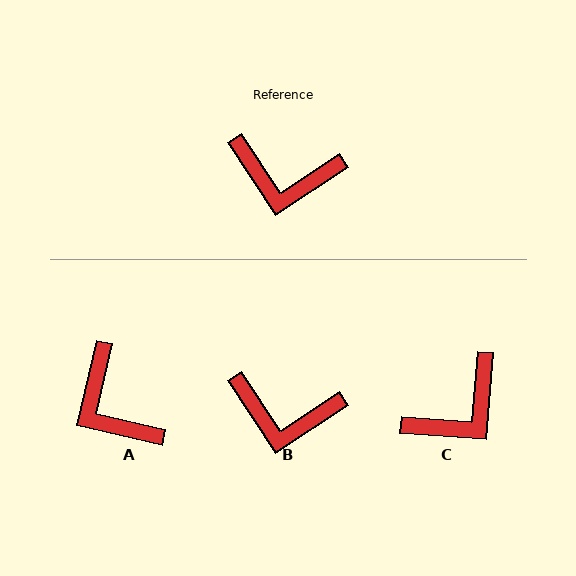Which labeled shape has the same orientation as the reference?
B.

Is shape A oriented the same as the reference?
No, it is off by about 46 degrees.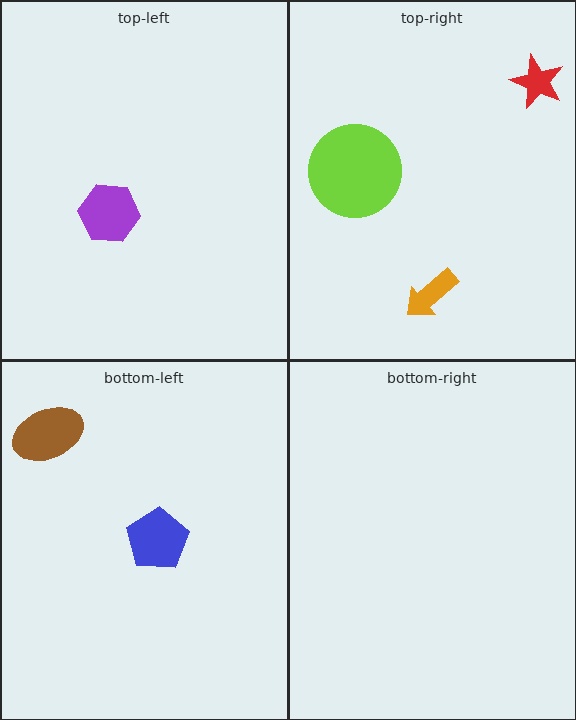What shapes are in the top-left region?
The purple hexagon.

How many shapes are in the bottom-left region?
2.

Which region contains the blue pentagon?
The bottom-left region.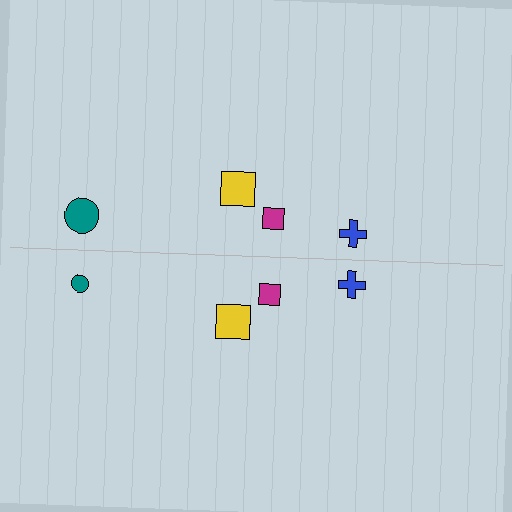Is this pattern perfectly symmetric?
No, the pattern is not perfectly symmetric. The teal circle on the bottom side has a different size than its mirror counterpart.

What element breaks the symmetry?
The teal circle on the bottom side has a different size than its mirror counterpart.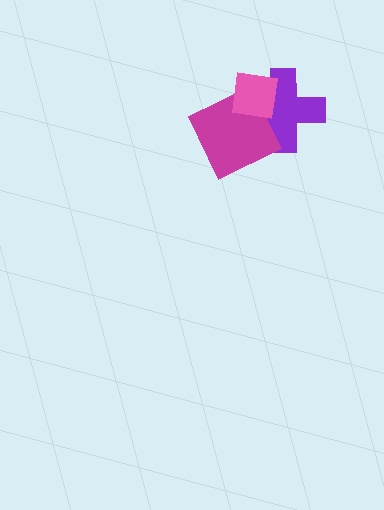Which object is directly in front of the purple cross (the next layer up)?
The magenta diamond is directly in front of the purple cross.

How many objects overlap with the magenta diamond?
2 objects overlap with the magenta diamond.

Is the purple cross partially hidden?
Yes, it is partially covered by another shape.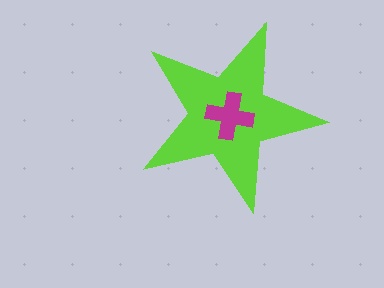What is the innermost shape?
The magenta cross.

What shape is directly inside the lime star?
The magenta cross.